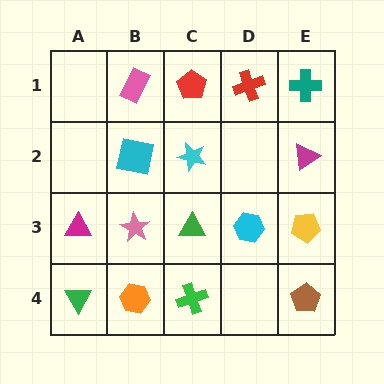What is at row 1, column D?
A red cross.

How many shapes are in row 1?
4 shapes.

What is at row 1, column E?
A teal cross.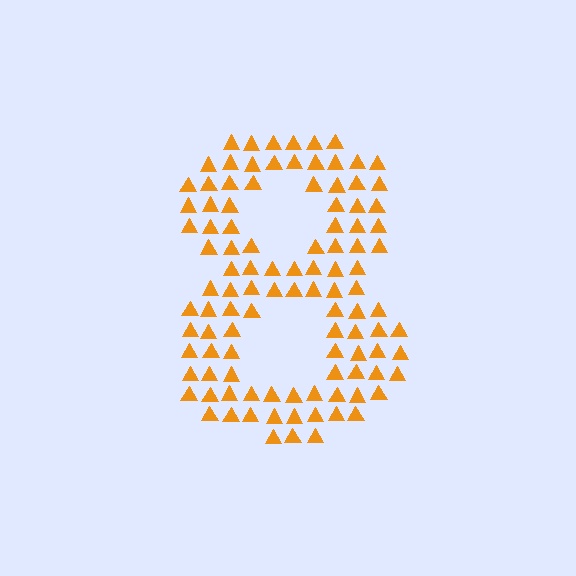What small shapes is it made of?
It is made of small triangles.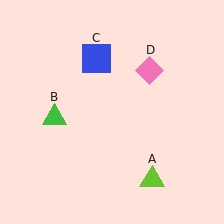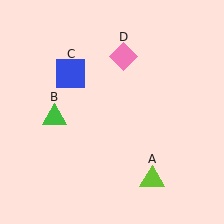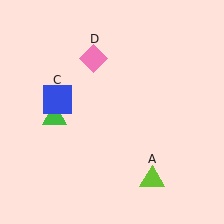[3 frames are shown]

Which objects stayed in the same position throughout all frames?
Lime triangle (object A) and green triangle (object B) remained stationary.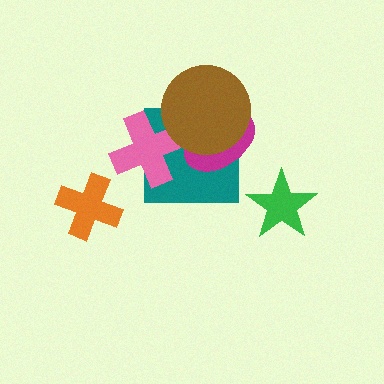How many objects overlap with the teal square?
3 objects overlap with the teal square.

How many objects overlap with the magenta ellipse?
2 objects overlap with the magenta ellipse.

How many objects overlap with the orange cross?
0 objects overlap with the orange cross.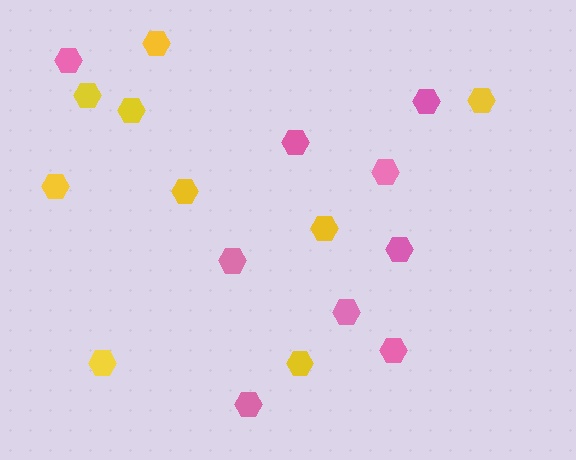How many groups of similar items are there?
There are 2 groups: one group of yellow hexagons (9) and one group of pink hexagons (9).